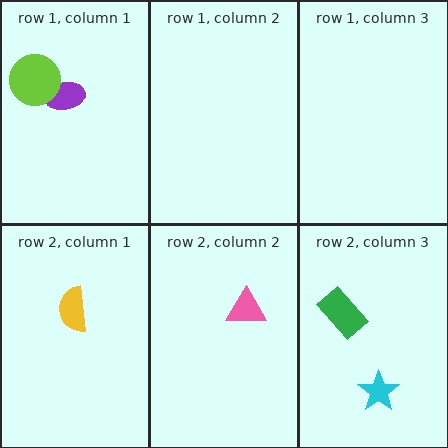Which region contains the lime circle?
The row 1, column 1 region.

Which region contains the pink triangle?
The row 2, column 2 region.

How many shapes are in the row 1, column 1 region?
2.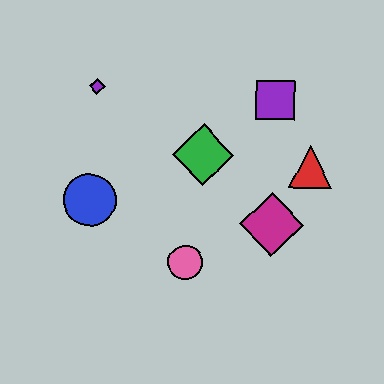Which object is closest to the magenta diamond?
The red triangle is closest to the magenta diamond.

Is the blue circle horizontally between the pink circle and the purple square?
No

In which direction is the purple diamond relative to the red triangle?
The purple diamond is to the left of the red triangle.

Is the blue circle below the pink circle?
No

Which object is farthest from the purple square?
The blue circle is farthest from the purple square.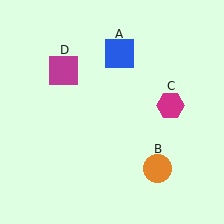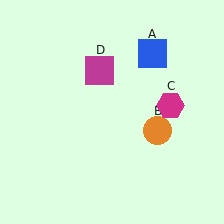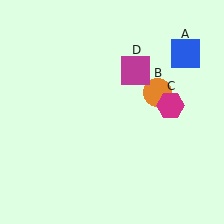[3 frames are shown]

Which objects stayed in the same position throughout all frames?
Magenta hexagon (object C) remained stationary.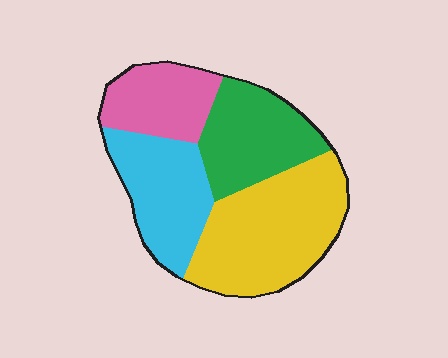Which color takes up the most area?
Yellow, at roughly 35%.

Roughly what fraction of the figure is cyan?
Cyan takes up less than a quarter of the figure.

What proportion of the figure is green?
Green takes up about one quarter (1/4) of the figure.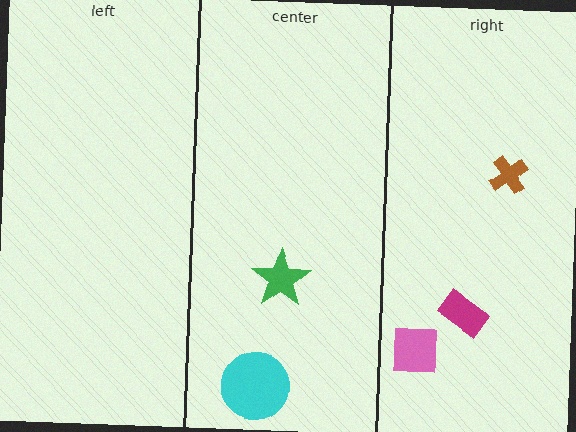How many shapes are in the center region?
2.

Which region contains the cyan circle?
The center region.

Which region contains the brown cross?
The right region.